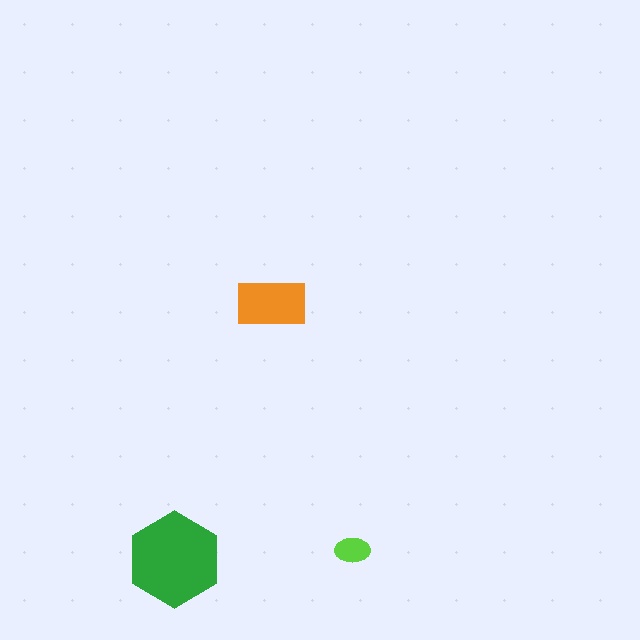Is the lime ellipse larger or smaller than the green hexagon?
Smaller.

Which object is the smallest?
The lime ellipse.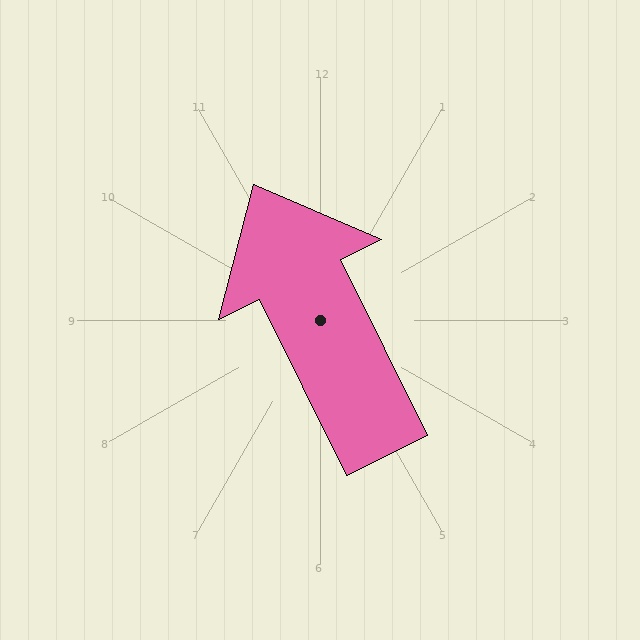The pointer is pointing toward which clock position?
Roughly 11 o'clock.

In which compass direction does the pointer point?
Northwest.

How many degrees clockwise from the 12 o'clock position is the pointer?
Approximately 334 degrees.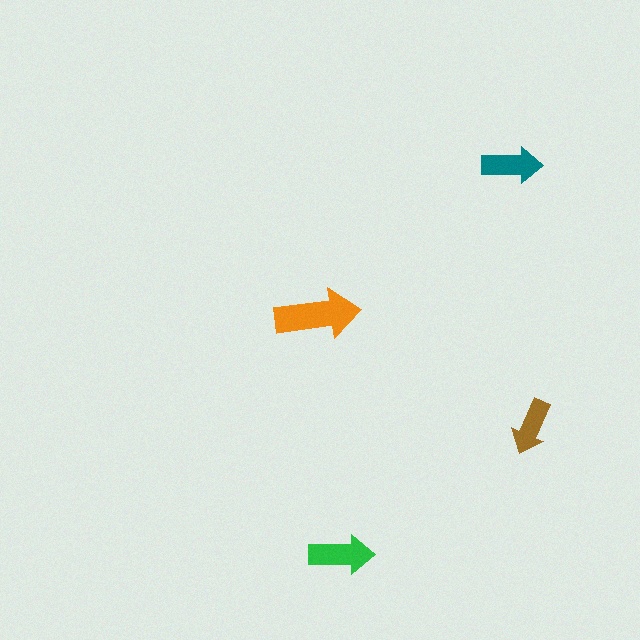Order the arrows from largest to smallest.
the orange one, the green one, the teal one, the brown one.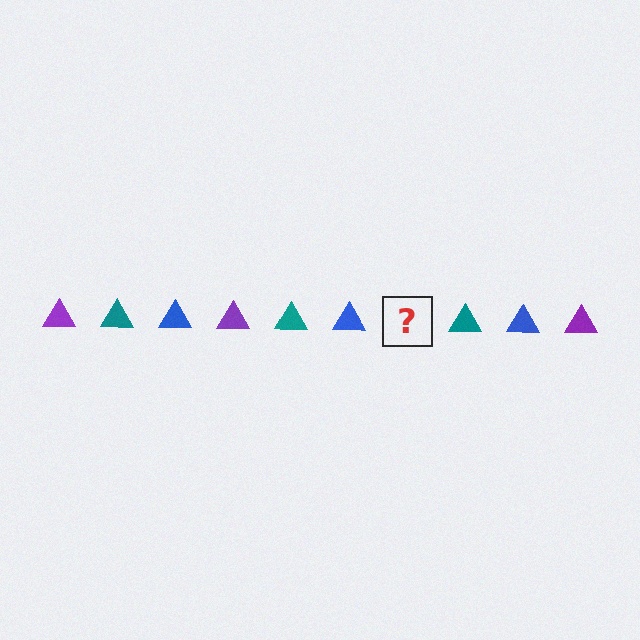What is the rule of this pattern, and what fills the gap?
The rule is that the pattern cycles through purple, teal, blue triangles. The gap should be filled with a purple triangle.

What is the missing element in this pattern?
The missing element is a purple triangle.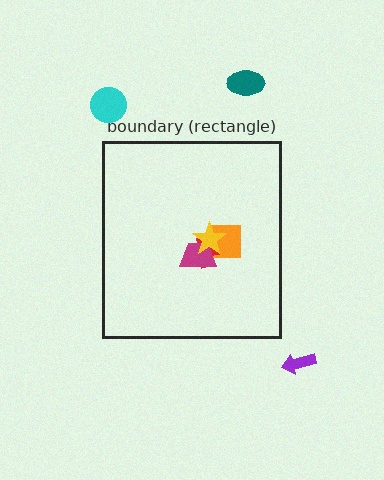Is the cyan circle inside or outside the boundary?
Outside.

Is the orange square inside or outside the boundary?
Inside.